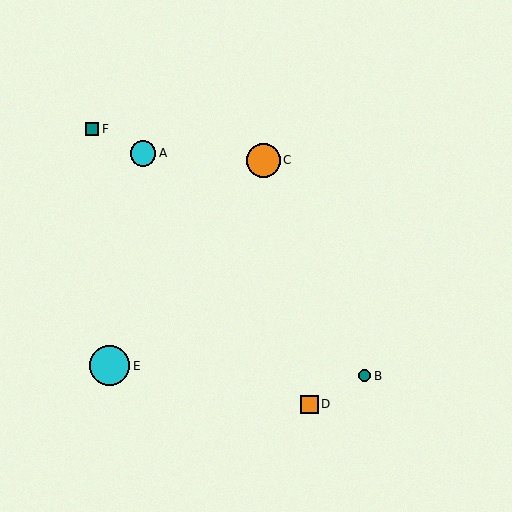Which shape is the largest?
The cyan circle (labeled E) is the largest.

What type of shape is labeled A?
Shape A is a cyan circle.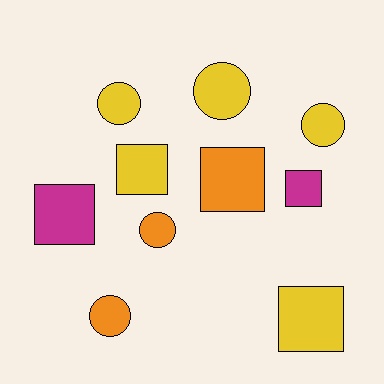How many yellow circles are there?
There are 3 yellow circles.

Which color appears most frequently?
Yellow, with 5 objects.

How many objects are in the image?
There are 10 objects.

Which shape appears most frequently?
Square, with 5 objects.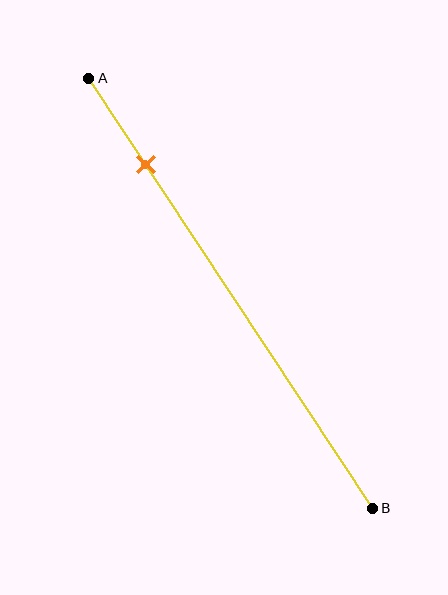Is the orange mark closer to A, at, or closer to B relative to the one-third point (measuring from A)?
The orange mark is closer to point A than the one-third point of segment AB.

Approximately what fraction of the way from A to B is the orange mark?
The orange mark is approximately 20% of the way from A to B.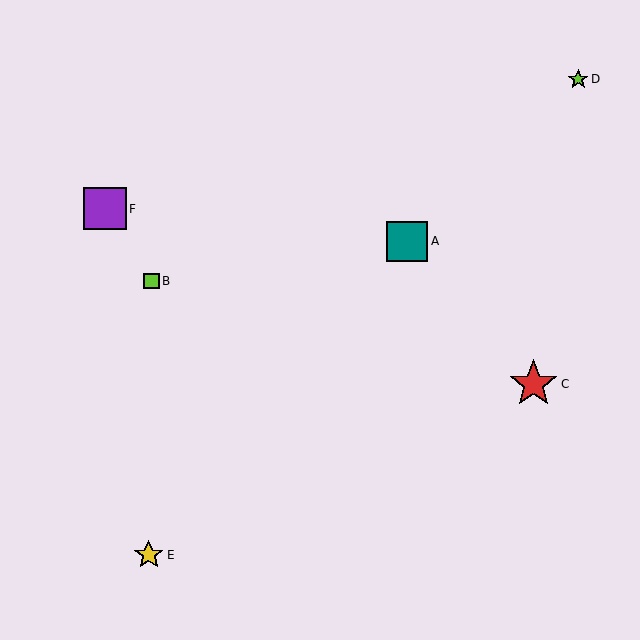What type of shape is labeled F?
Shape F is a purple square.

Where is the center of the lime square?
The center of the lime square is at (151, 281).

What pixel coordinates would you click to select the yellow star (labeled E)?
Click at (149, 555) to select the yellow star E.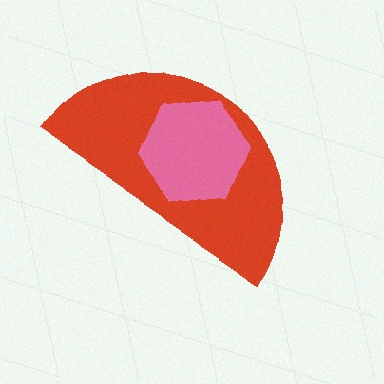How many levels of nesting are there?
2.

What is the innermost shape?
The pink hexagon.